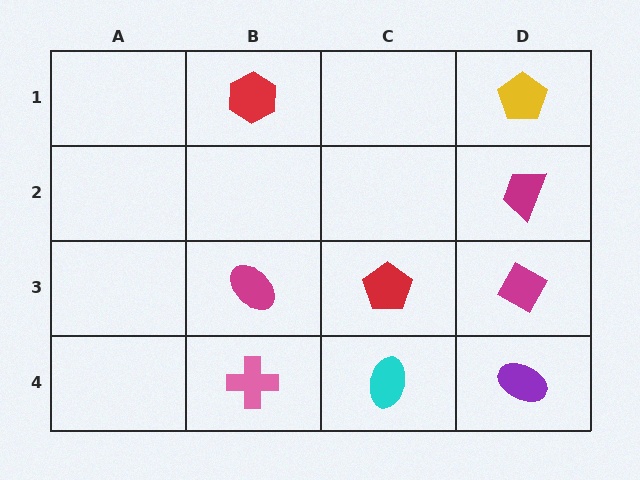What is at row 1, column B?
A red hexagon.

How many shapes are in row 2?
1 shape.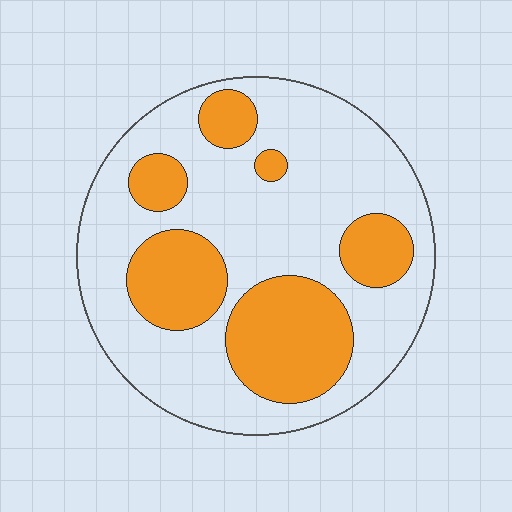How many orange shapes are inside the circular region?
6.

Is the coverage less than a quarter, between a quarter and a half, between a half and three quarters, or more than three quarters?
Between a quarter and a half.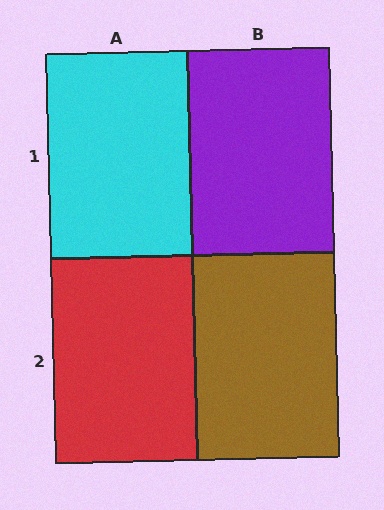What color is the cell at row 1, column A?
Cyan.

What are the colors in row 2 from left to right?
Red, brown.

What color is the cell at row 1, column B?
Purple.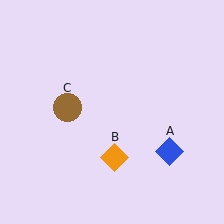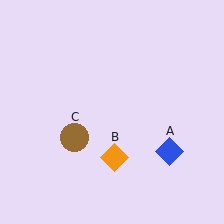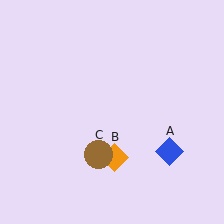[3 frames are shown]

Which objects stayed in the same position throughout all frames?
Blue diamond (object A) and orange diamond (object B) remained stationary.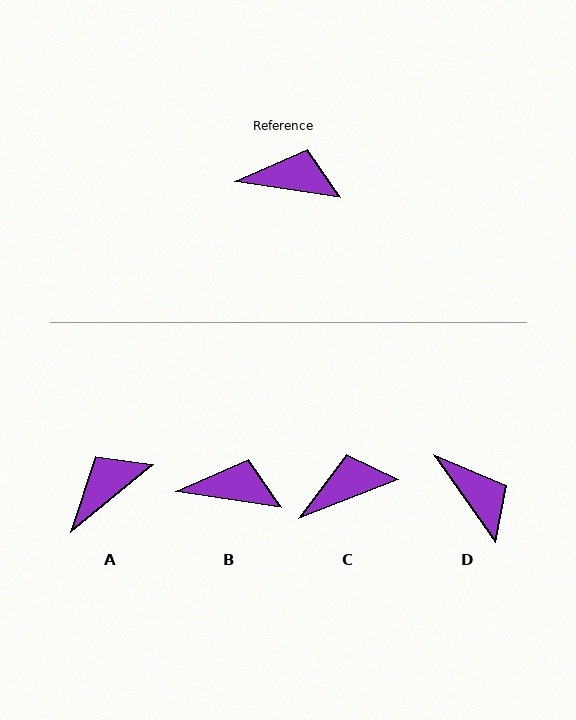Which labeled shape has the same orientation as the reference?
B.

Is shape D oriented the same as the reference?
No, it is off by about 46 degrees.